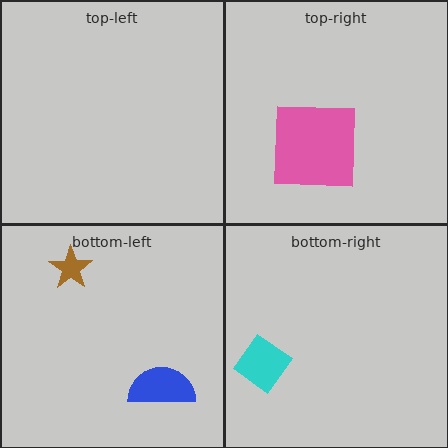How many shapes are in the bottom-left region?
2.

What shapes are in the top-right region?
The pink square.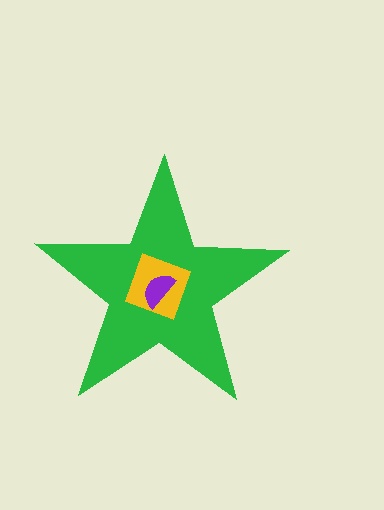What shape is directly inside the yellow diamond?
The purple semicircle.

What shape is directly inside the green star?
The yellow diamond.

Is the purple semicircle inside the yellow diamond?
Yes.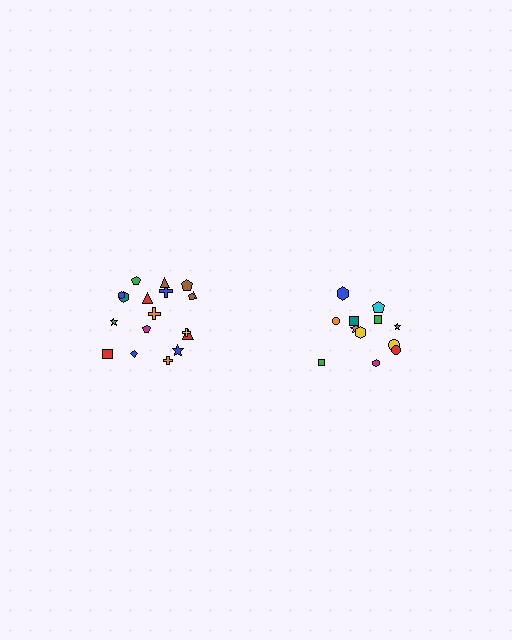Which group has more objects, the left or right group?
The left group.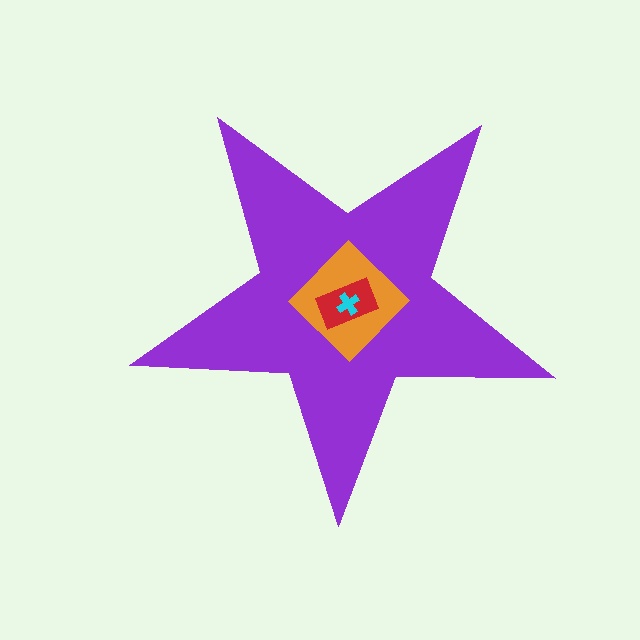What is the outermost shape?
The purple star.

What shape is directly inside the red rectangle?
The cyan cross.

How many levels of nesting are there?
4.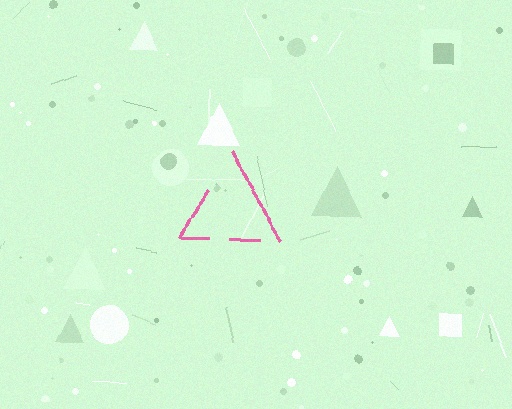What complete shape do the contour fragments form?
The contour fragments form a triangle.